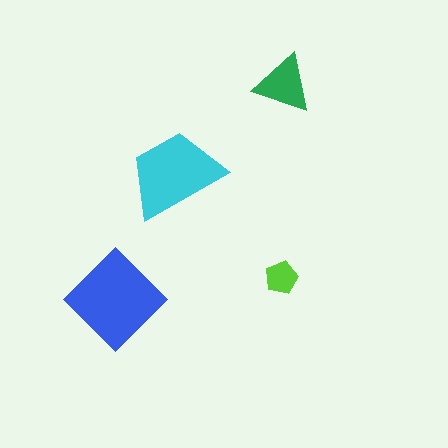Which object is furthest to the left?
The blue diamond is leftmost.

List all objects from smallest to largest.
The lime pentagon, the green triangle, the cyan trapezoid, the blue diamond.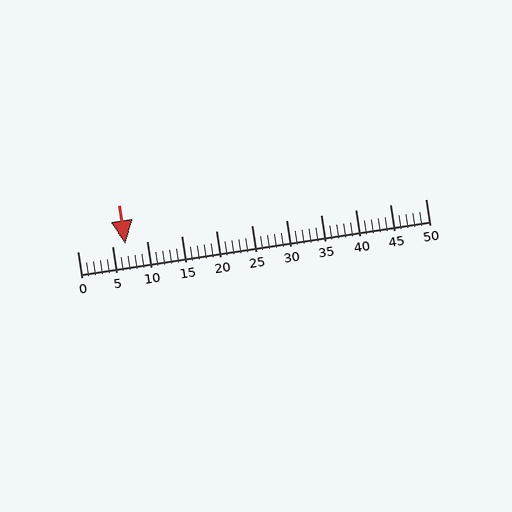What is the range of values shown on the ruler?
The ruler shows values from 0 to 50.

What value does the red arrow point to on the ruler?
The red arrow points to approximately 7.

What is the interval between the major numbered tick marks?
The major tick marks are spaced 5 units apart.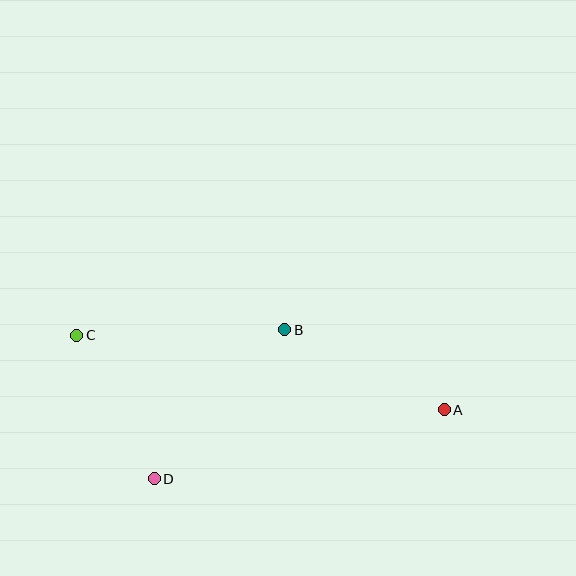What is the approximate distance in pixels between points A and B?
The distance between A and B is approximately 179 pixels.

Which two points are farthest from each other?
Points A and C are farthest from each other.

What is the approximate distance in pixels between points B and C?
The distance between B and C is approximately 208 pixels.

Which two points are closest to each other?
Points C and D are closest to each other.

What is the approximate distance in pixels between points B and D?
The distance between B and D is approximately 198 pixels.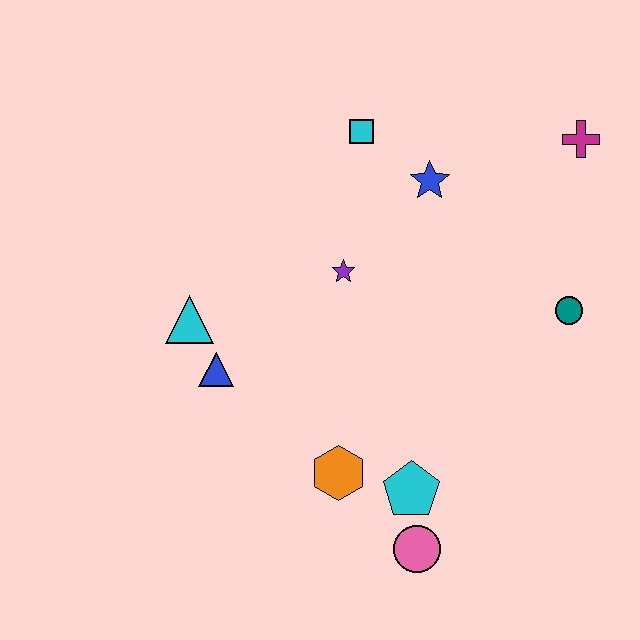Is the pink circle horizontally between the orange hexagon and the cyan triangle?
No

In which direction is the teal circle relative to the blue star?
The teal circle is to the right of the blue star.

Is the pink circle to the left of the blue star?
Yes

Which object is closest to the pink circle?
The cyan pentagon is closest to the pink circle.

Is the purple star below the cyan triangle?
No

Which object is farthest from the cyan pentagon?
The magenta cross is farthest from the cyan pentagon.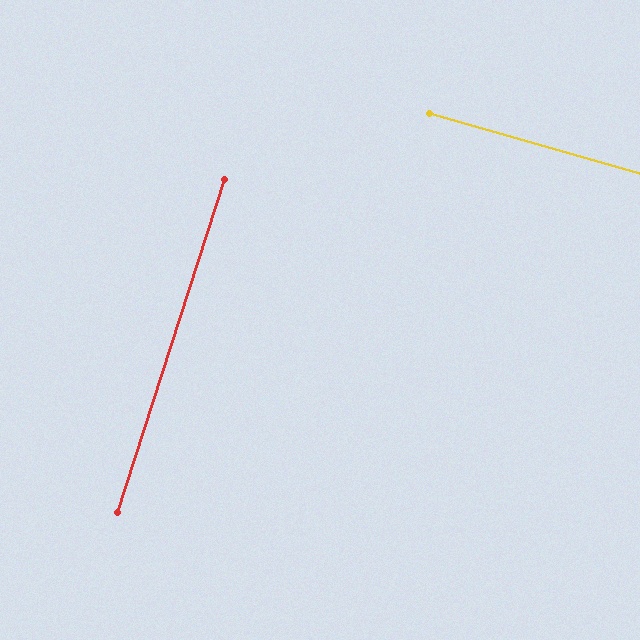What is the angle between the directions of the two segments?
Approximately 88 degrees.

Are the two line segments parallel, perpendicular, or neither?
Perpendicular — they meet at approximately 88°.